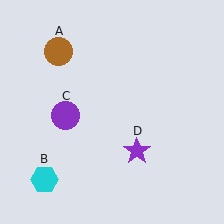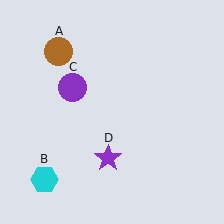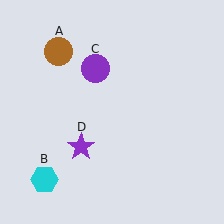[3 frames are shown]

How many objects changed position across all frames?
2 objects changed position: purple circle (object C), purple star (object D).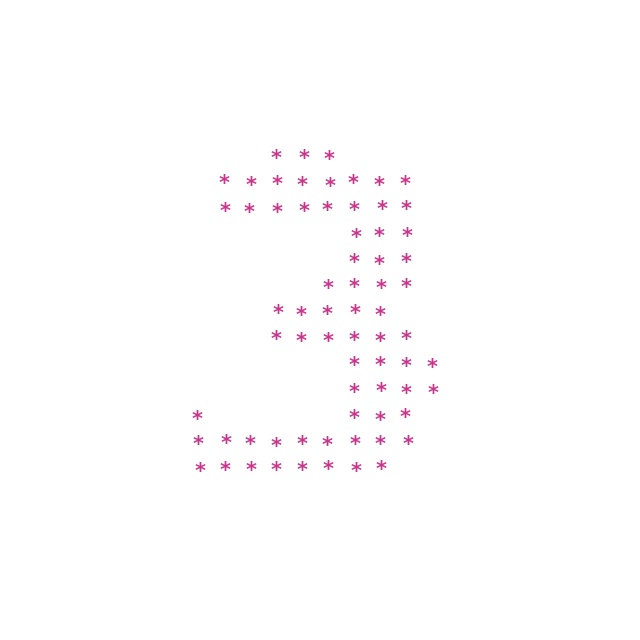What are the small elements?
The small elements are asterisks.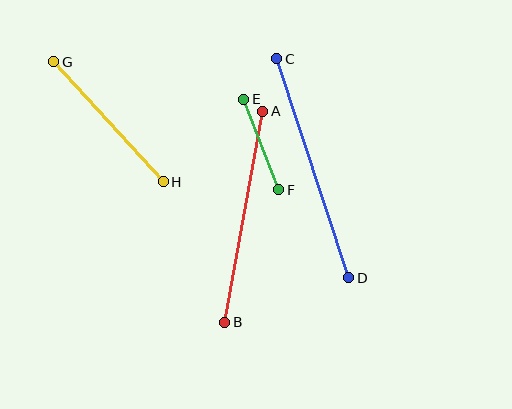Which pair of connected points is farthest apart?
Points C and D are farthest apart.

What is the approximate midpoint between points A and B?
The midpoint is at approximately (244, 217) pixels.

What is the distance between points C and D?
The distance is approximately 231 pixels.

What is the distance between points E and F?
The distance is approximately 97 pixels.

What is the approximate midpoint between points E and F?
The midpoint is at approximately (261, 144) pixels.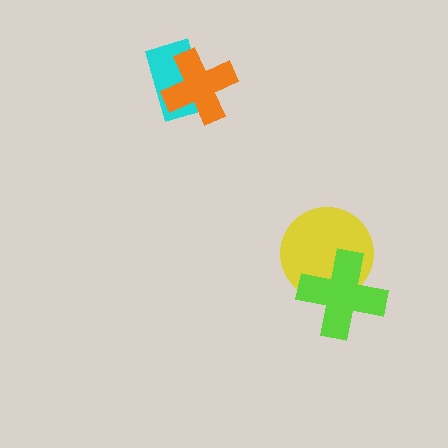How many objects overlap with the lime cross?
1 object overlaps with the lime cross.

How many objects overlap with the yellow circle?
1 object overlaps with the yellow circle.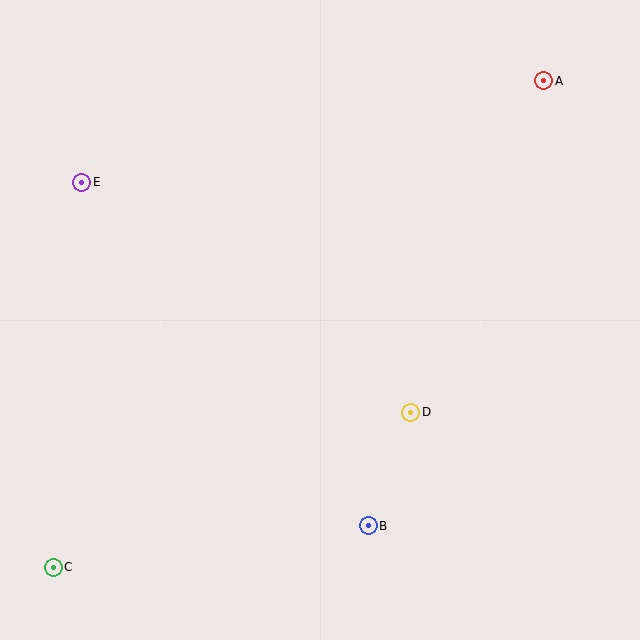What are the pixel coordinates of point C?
Point C is at (53, 567).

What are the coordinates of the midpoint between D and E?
The midpoint between D and E is at (246, 297).